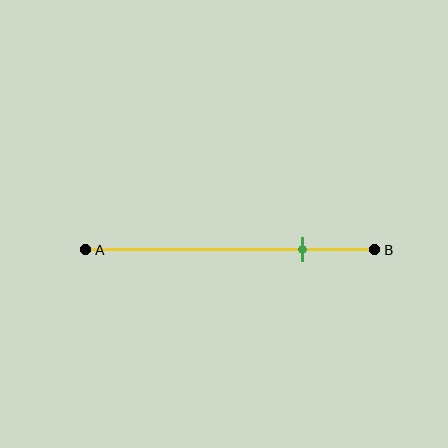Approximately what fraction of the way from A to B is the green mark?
The green mark is approximately 75% of the way from A to B.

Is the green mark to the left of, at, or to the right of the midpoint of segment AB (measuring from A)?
The green mark is to the right of the midpoint of segment AB.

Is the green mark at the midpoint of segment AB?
No, the mark is at about 75% from A, not at the 50% midpoint.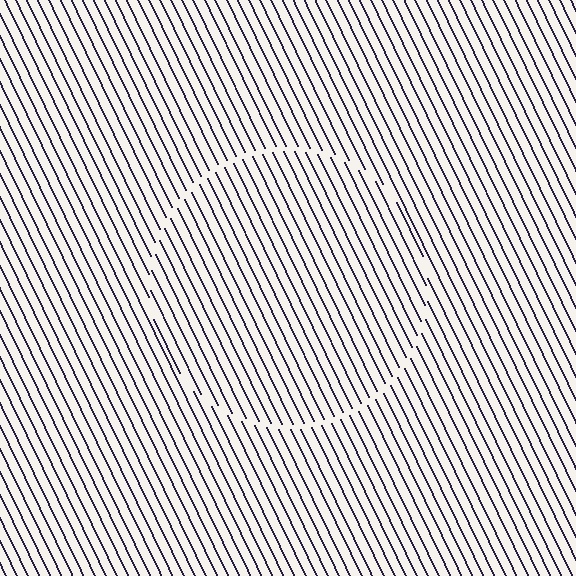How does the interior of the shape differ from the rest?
The interior of the shape contains the same grating, shifted by half a period — the contour is defined by the phase discontinuity where line-ends from the inner and outer gratings abut.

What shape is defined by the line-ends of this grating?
An illusory circle. The interior of the shape contains the same grating, shifted by half a period — the contour is defined by the phase discontinuity where line-ends from the inner and outer gratings abut.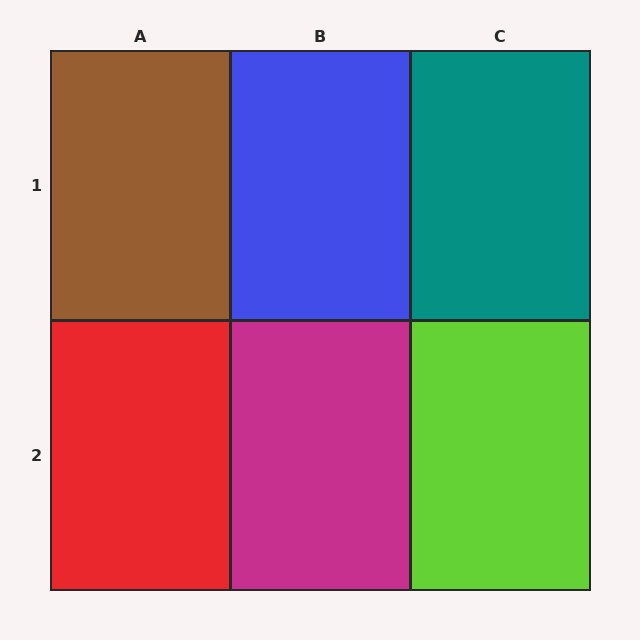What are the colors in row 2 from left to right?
Red, magenta, lime.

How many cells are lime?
1 cell is lime.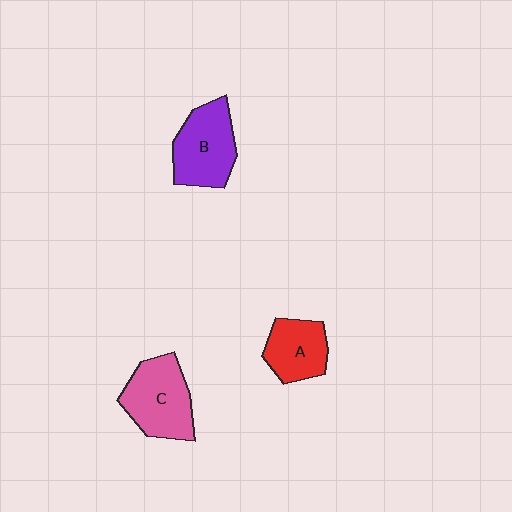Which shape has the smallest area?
Shape A (red).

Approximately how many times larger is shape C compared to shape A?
Approximately 1.4 times.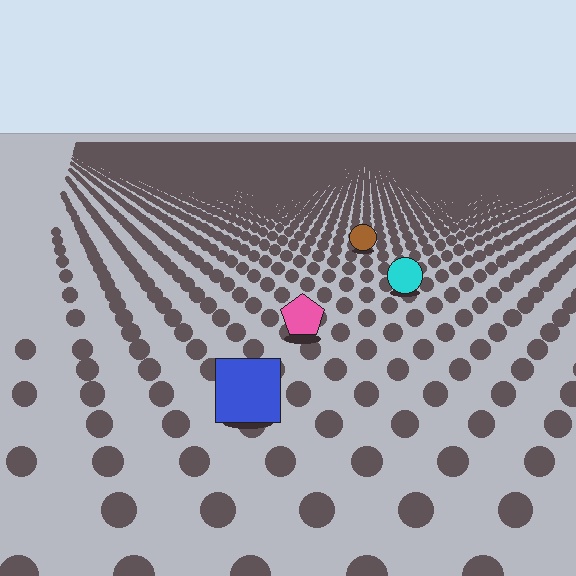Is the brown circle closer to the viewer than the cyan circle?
No. The cyan circle is closer — you can tell from the texture gradient: the ground texture is coarser near it.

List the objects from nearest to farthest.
From nearest to farthest: the blue square, the pink pentagon, the cyan circle, the brown circle.